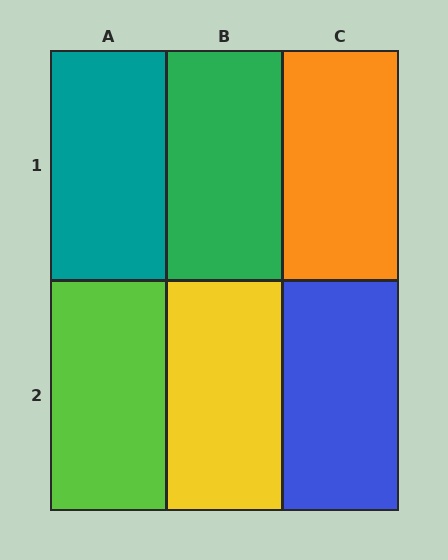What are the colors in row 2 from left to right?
Lime, yellow, blue.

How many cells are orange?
1 cell is orange.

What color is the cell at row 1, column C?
Orange.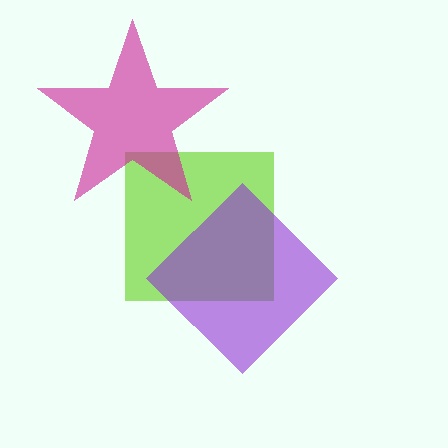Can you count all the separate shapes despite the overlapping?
Yes, there are 3 separate shapes.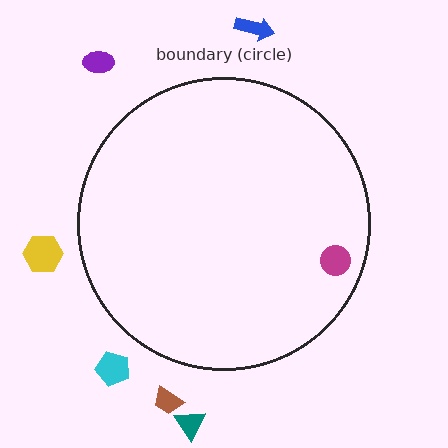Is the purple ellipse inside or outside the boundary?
Outside.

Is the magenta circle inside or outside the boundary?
Inside.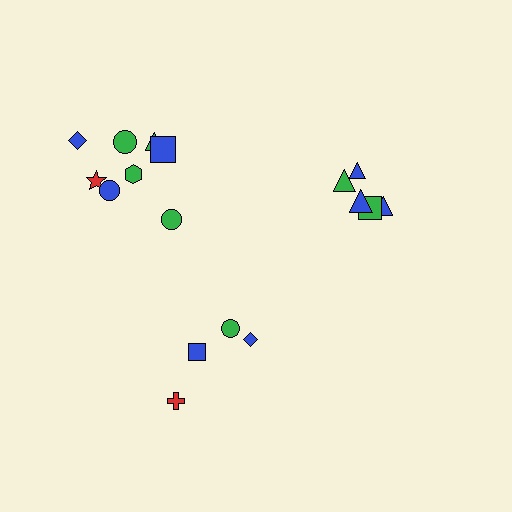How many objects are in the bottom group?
There are 4 objects.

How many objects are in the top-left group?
There are 8 objects.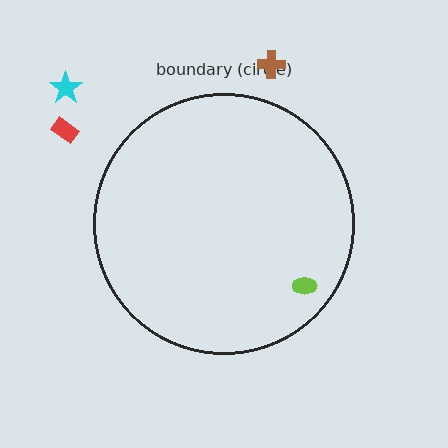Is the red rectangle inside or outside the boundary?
Outside.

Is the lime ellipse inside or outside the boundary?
Inside.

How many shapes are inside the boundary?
1 inside, 3 outside.